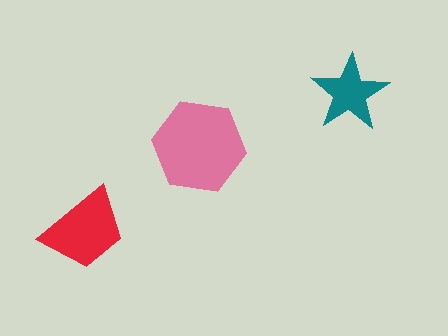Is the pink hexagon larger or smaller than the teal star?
Larger.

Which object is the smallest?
The teal star.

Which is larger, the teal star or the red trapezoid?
The red trapezoid.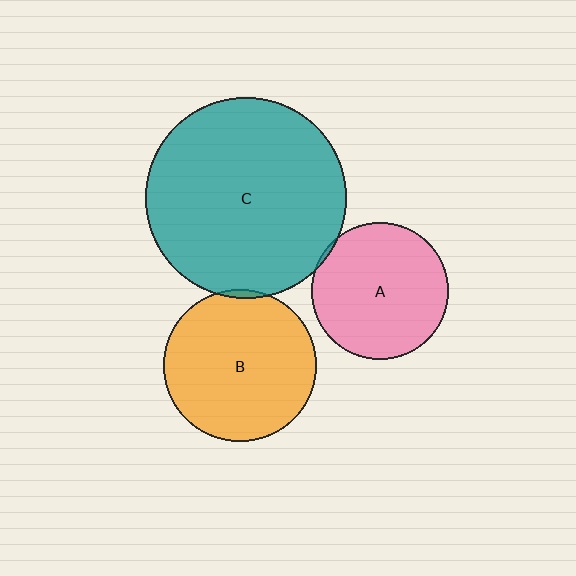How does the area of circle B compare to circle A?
Approximately 1.2 times.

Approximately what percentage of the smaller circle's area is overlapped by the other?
Approximately 5%.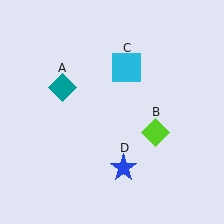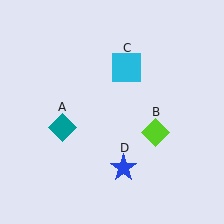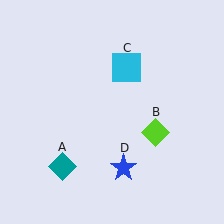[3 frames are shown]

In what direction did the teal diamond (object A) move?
The teal diamond (object A) moved down.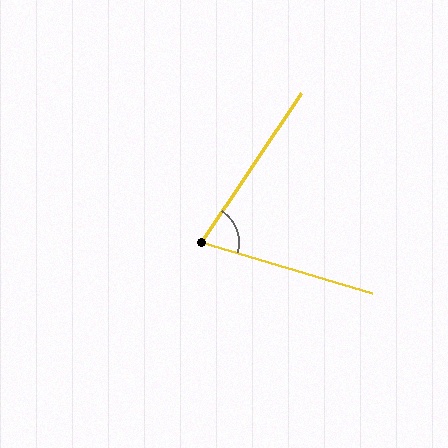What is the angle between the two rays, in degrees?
Approximately 73 degrees.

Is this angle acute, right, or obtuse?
It is acute.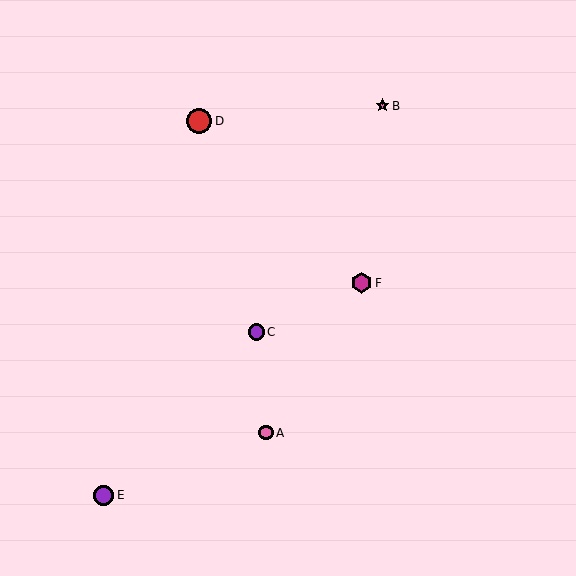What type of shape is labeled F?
Shape F is a magenta hexagon.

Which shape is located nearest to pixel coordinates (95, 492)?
The purple circle (labeled E) at (104, 495) is nearest to that location.